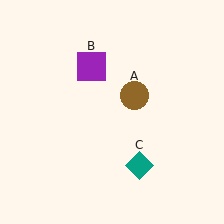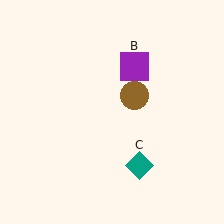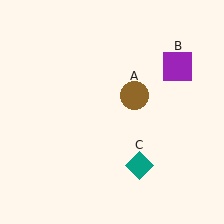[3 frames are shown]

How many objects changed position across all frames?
1 object changed position: purple square (object B).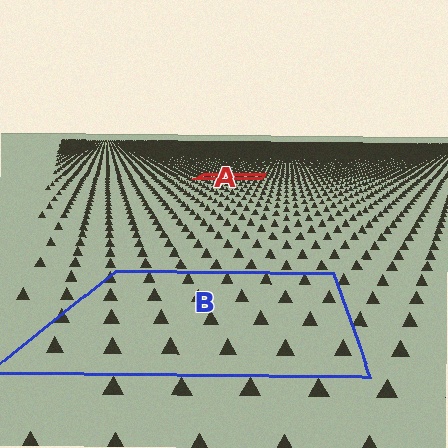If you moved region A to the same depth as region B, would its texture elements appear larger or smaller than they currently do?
They would appear larger. At a closer depth, the same texture elements are projected at a bigger on-screen size.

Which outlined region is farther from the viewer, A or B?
Region A is farther from the viewer — the texture elements inside it appear smaller and more densely packed.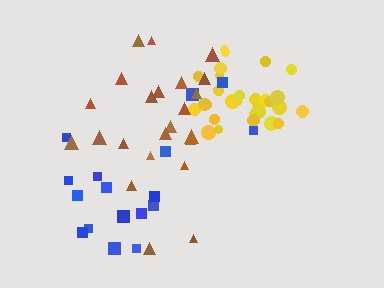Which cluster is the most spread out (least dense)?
Blue.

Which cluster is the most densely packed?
Yellow.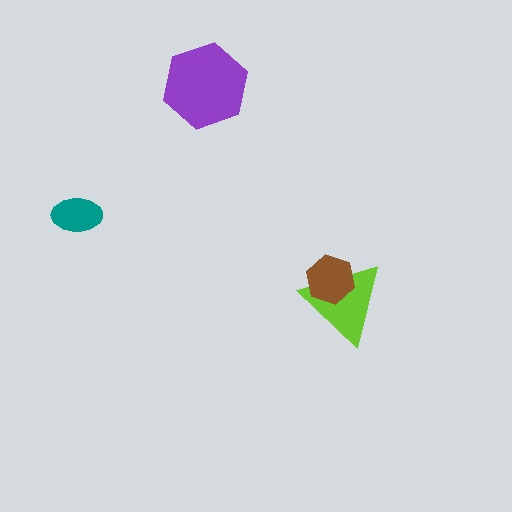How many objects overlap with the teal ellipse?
0 objects overlap with the teal ellipse.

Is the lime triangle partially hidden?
Yes, it is partially covered by another shape.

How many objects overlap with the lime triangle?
1 object overlaps with the lime triangle.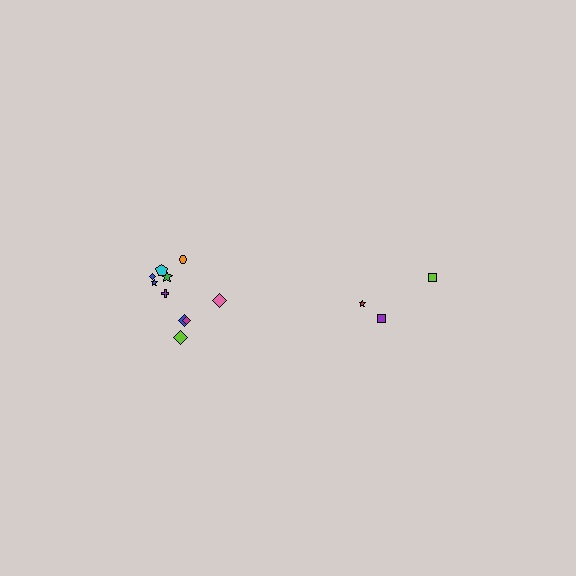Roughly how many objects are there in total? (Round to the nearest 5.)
Roughly 15 objects in total.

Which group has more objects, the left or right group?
The left group.